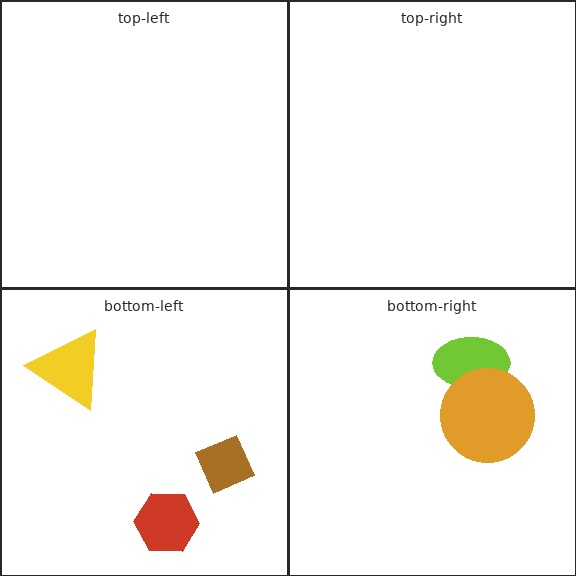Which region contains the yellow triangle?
The bottom-left region.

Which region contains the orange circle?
The bottom-right region.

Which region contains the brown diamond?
The bottom-left region.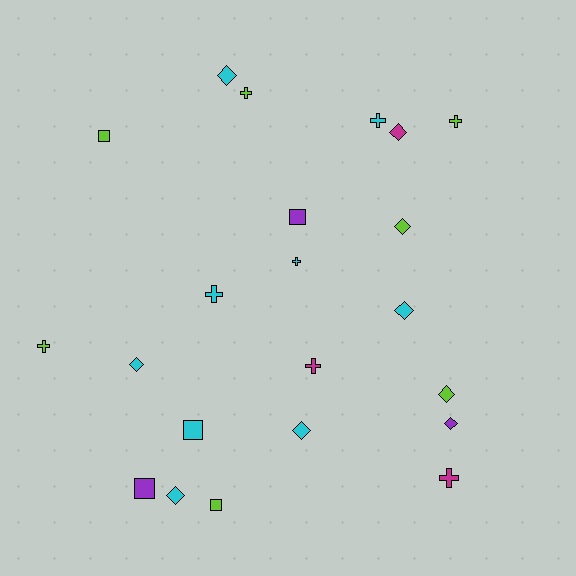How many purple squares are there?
There are 2 purple squares.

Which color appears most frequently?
Cyan, with 9 objects.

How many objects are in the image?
There are 22 objects.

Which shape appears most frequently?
Diamond, with 9 objects.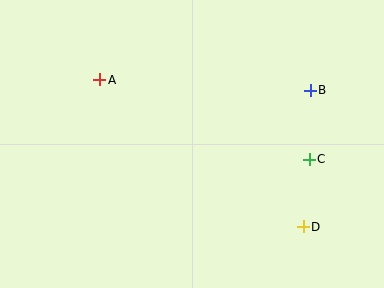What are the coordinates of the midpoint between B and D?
The midpoint between B and D is at (307, 158).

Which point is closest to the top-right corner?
Point B is closest to the top-right corner.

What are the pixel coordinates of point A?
Point A is at (100, 80).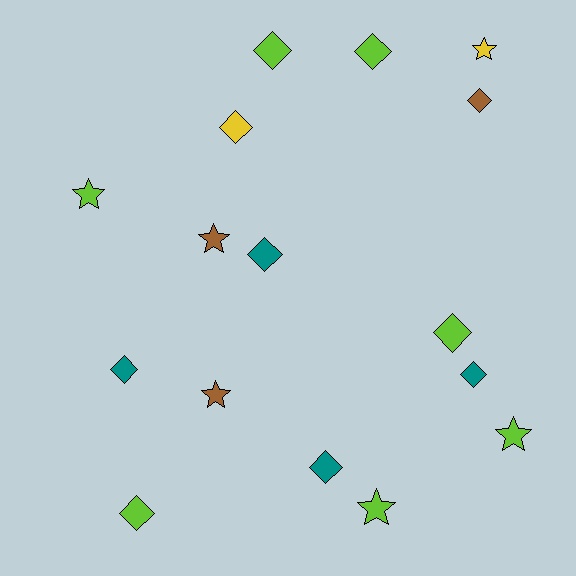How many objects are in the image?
There are 16 objects.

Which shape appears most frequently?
Diamond, with 10 objects.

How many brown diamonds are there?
There is 1 brown diamond.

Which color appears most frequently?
Lime, with 7 objects.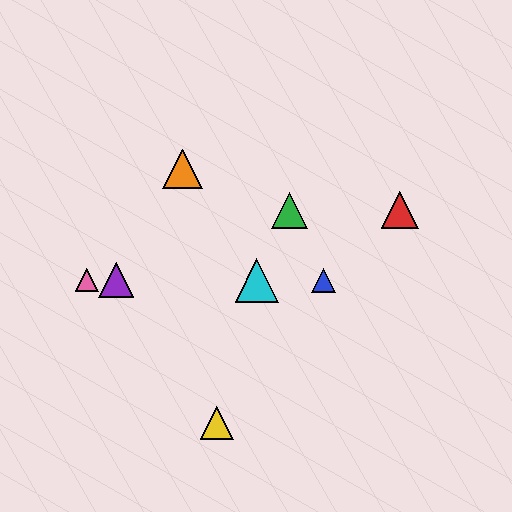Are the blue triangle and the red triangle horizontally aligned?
No, the blue triangle is at y≈280 and the red triangle is at y≈210.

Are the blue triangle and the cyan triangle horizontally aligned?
Yes, both are at y≈280.